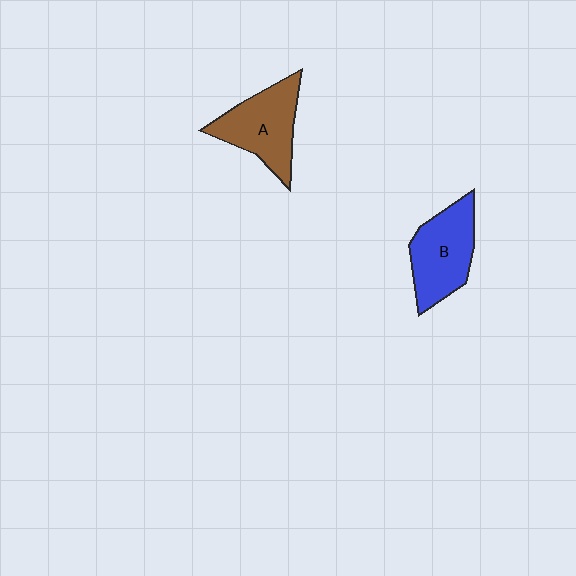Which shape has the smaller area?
Shape A (brown).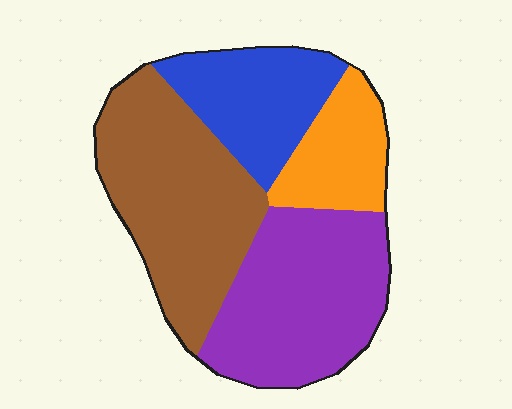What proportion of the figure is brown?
Brown takes up about one third (1/3) of the figure.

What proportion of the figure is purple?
Purple takes up about one third (1/3) of the figure.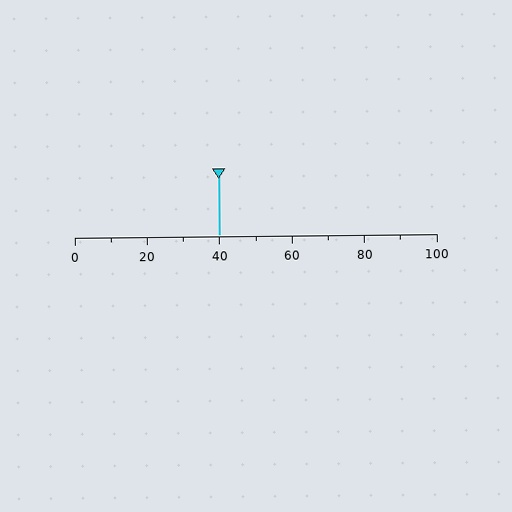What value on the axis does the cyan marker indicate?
The marker indicates approximately 40.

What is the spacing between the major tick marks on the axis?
The major ticks are spaced 20 apart.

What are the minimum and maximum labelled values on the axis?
The axis runs from 0 to 100.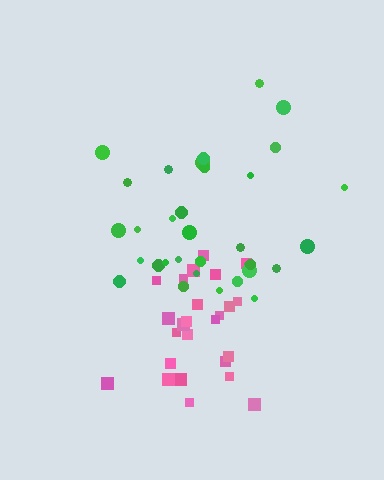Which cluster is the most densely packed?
Pink.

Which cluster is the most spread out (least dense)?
Green.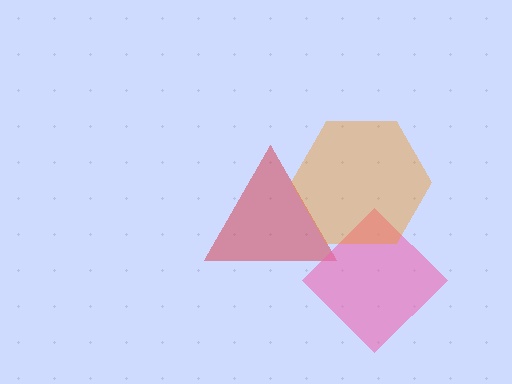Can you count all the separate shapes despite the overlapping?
Yes, there are 3 separate shapes.